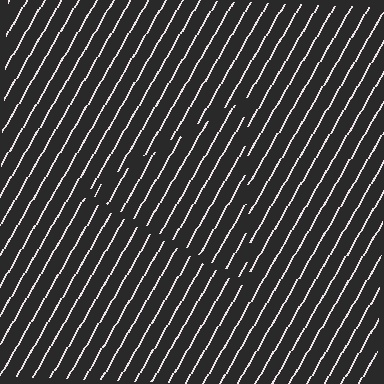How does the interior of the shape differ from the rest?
The interior of the shape contains the same grating, shifted by half a period — the contour is defined by the phase discontinuity where line-ends from the inner and outer gratings abut.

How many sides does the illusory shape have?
3 sides — the line-ends trace a triangle.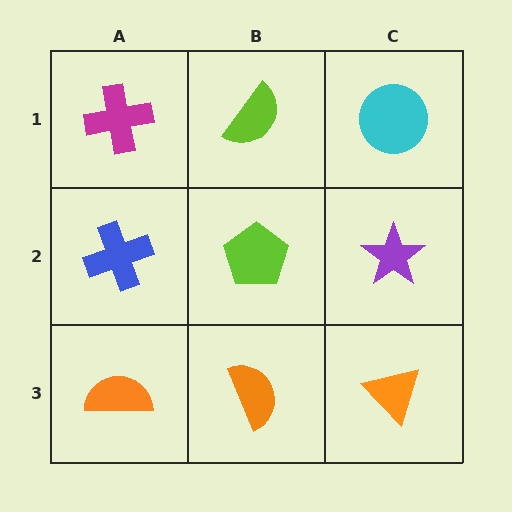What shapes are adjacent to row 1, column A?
A blue cross (row 2, column A), a lime semicircle (row 1, column B).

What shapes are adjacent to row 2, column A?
A magenta cross (row 1, column A), an orange semicircle (row 3, column A), a lime pentagon (row 2, column B).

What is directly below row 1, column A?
A blue cross.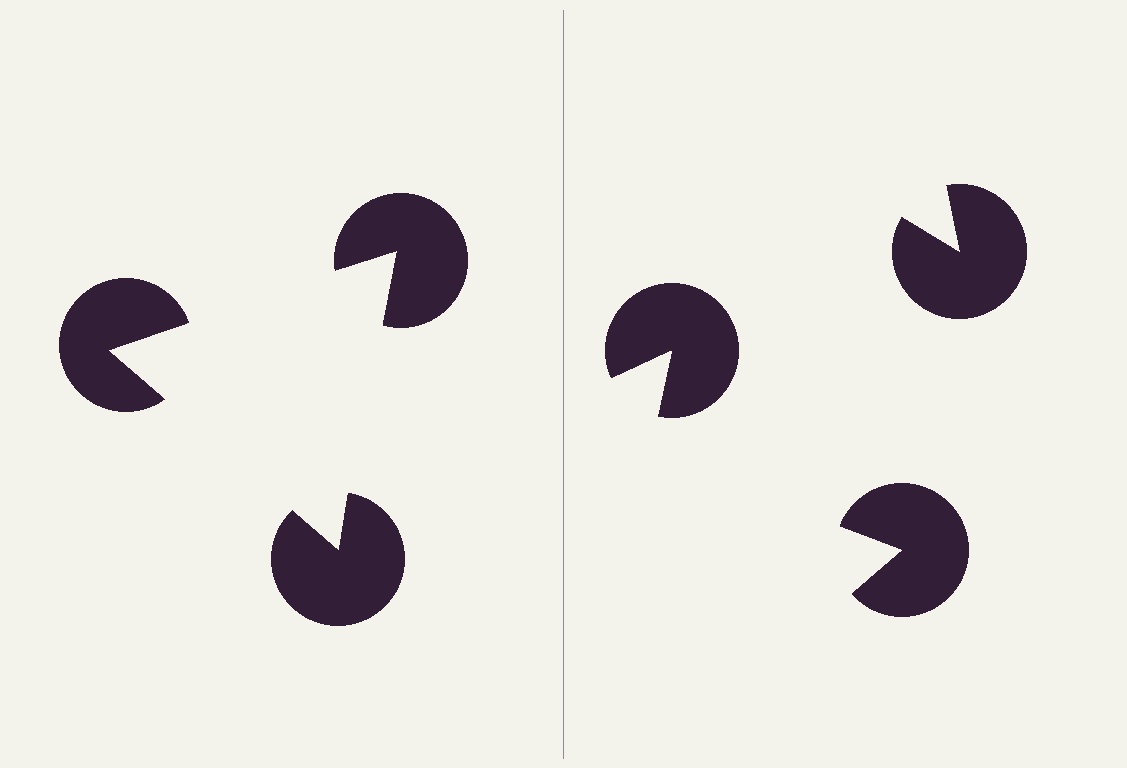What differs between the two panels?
The pac-man discs are positioned identically on both sides; only the wedge orientations differ. On the left they align to a triangle; on the right they are misaligned.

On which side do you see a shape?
An illusory triangle appears on the left side. On the right side the wedge cuts are rotated, so no coherent shape forms.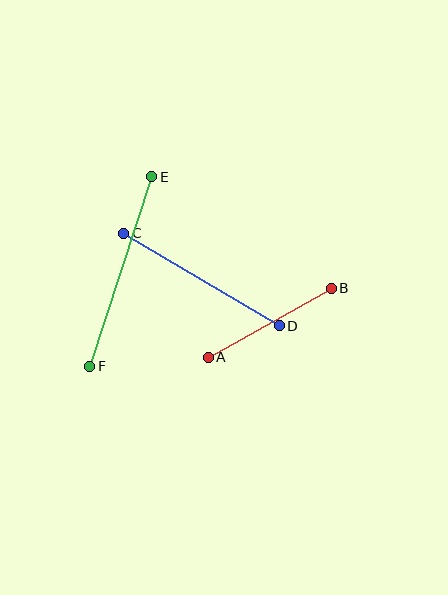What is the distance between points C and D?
The distance is approximately 181 pixels.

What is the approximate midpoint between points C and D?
The midpoint is at approximately (201, 279) pixels.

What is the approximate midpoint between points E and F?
The midpoint is at approximately (121, 271) pixels.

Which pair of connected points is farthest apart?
Points E and F are farthest apart.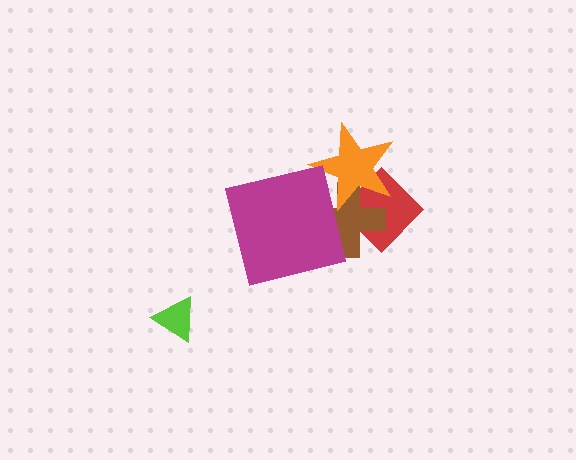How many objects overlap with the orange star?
2 objects overlap with the orange star.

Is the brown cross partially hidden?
Yes, it is partially covered by another shape.